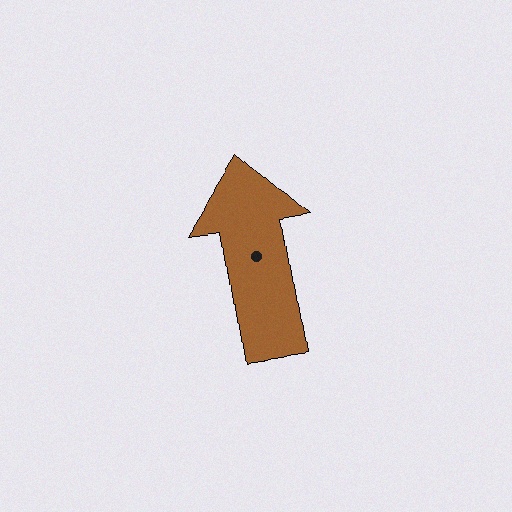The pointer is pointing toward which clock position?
Roughly 12 o'clock.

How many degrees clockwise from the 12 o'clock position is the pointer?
Approximately 351 degrees.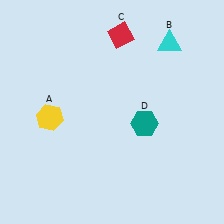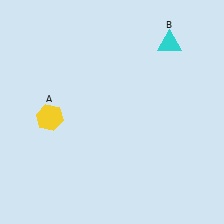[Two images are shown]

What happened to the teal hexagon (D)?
The teal hexagon (D) was removed in Image 2. It was in the bottom-right area of Image 1.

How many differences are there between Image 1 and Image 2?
There are 2 differences between the two images.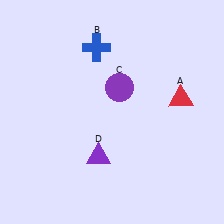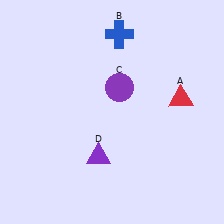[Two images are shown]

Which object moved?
The blue cross (B) moved right.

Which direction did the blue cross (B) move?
The blue cross (B) moved right.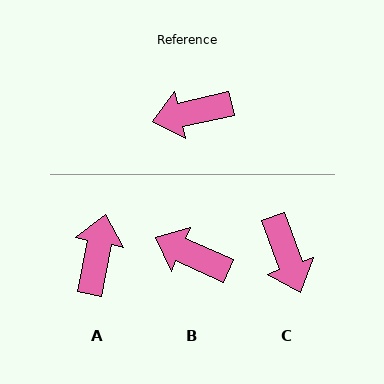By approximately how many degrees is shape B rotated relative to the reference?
Approximately 37 degrees clockwise.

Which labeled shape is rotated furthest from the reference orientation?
A, about 114 degrees away.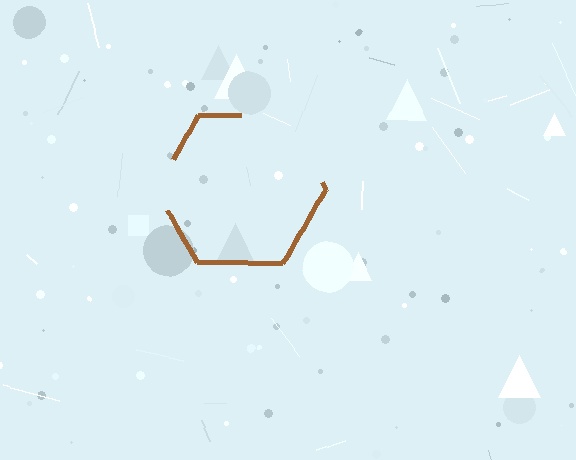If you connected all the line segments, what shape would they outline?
They would outline a hexagon.